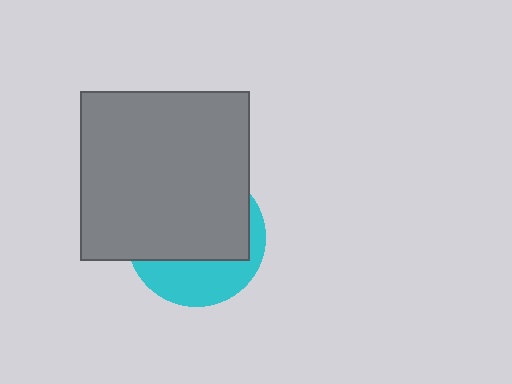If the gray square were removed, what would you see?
You would see the complete cyan circle.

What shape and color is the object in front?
The object in front is a gray square.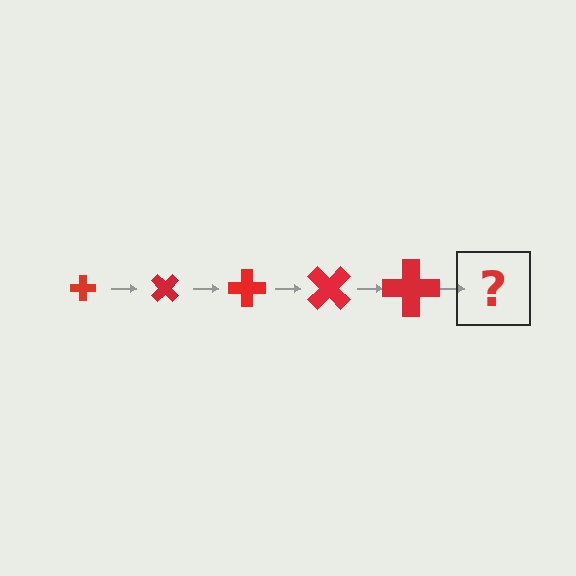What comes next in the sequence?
The next element should be a cross, larger than the previous one and rotated 225 degrees from the start.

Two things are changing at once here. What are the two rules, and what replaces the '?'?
The two rules are that the cross grows larger each step and it rotates 45 degrees each step. The '?' should be a cross, larger than the previous one and rotated 225 degrees from the start.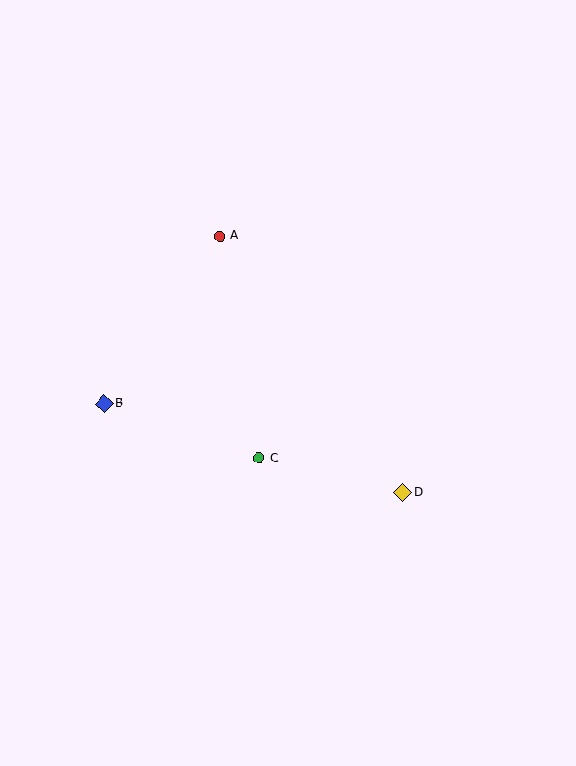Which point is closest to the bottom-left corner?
Point B is closest to the bottom-left corner.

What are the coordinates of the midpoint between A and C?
The midpoint between A and C is at (239, 347).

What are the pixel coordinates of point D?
Point D is at (403, 493).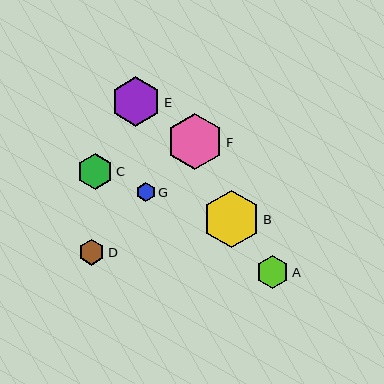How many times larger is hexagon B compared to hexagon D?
Hexagon B is approximately 2.2 times the size of hexagon D.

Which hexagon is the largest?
Hexagon B is the largest with a size of approximately 57 pixels.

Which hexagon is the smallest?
Hexagon G is the smallest with a size of approximately 19 pixels.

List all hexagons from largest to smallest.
From largest to smallest: B, F, E, C, A, D, G.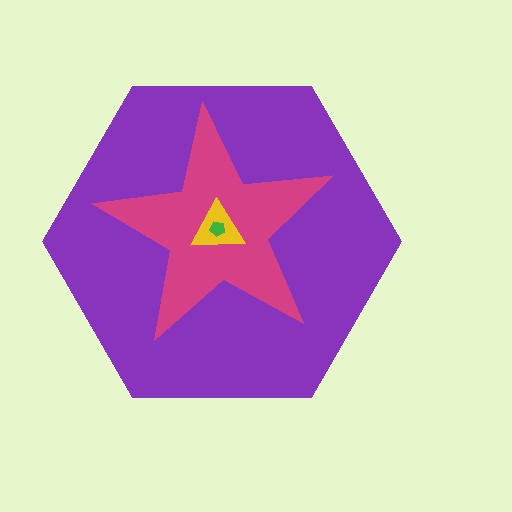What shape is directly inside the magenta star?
The yellow triangle.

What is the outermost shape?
The purple hexagon.